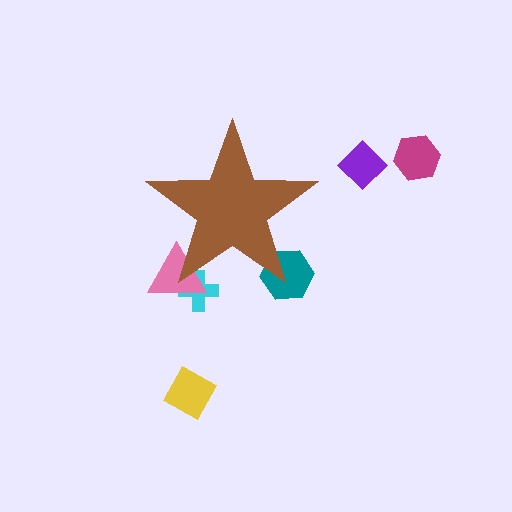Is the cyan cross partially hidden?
Yes, the cyan cross is partially hidden behind the brown star.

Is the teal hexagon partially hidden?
Yes, the teal hexagon is partially hidden behind the brown star.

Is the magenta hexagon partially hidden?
No, the magenta hexagon is fully visible.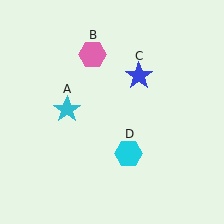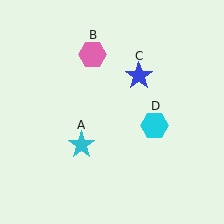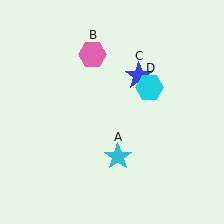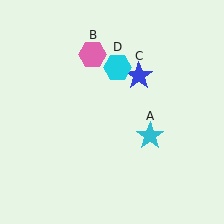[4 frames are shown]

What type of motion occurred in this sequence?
The cyan star (object A), cyan hexagon (object D) rotated counterclockwise around the center of the scene.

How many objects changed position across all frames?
2 objects changed position: cyan star (object A), cyan hexagon (object D).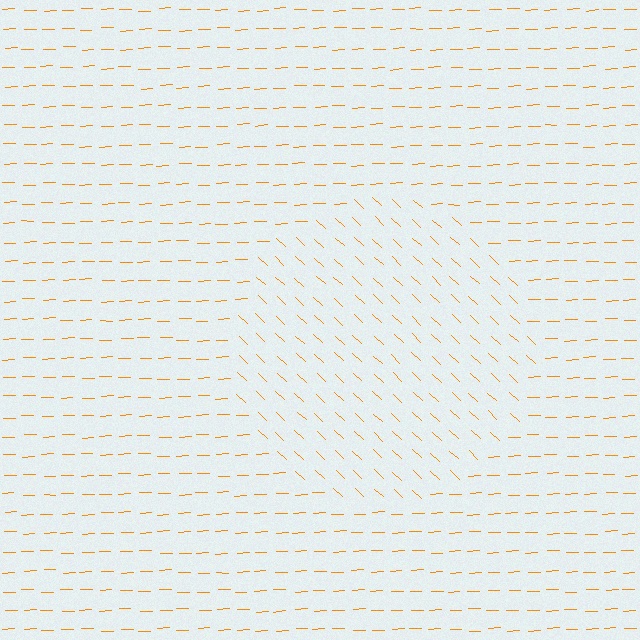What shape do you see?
I see a circle.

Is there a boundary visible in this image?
Yes, there is a texture boundary formed by a change in line orientation.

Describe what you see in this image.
The image is filled with small orange line segments. A circle region in the image has lines oriented differently from the surrounding lines, creating a visible texture boundary.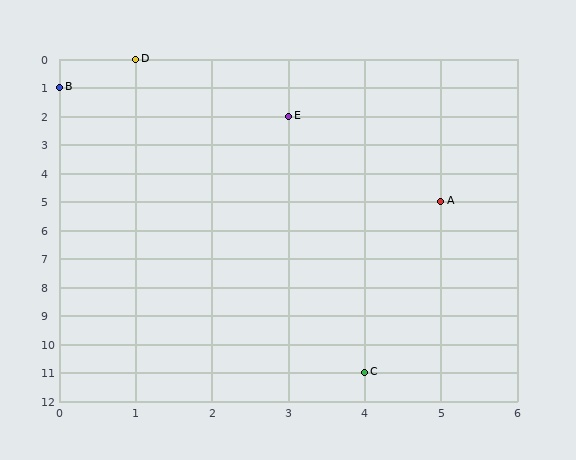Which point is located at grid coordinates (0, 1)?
Point B is at (0, 1).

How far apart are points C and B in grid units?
Points C and B are 4 columns and 10 rows apart (about 10.8 grid units diagonally).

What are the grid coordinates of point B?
Point B is at grid coordinates (0, 1).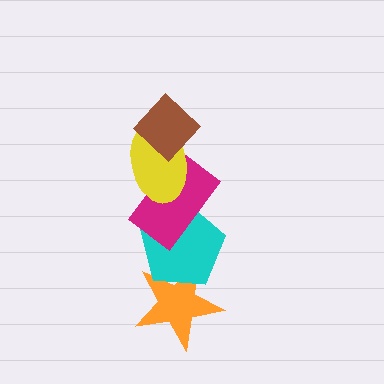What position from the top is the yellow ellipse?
The yellow ellipse is 2nd from the top.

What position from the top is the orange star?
The orange star is 5th from the top.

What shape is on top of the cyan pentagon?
The magenta rectangle is on top of the cyan pentagon.